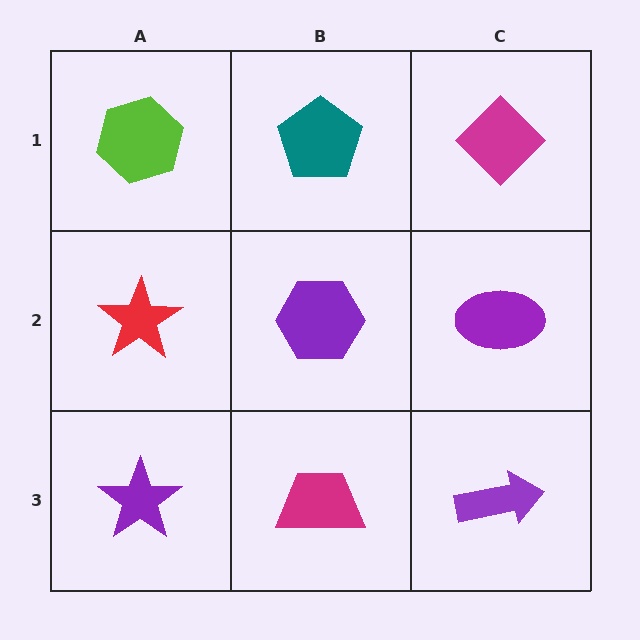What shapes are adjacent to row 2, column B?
A teal pentagon (row 1, column B), a magenta trapezoid (row 3, column B), a red star (row 2, column A), a purple ellipse (row 2, column C).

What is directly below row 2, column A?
A purple star.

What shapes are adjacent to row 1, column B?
A purple hexagon (row 2, column B), a lime hexagon (row 1, column A), a magenta diamond (row 1, column C).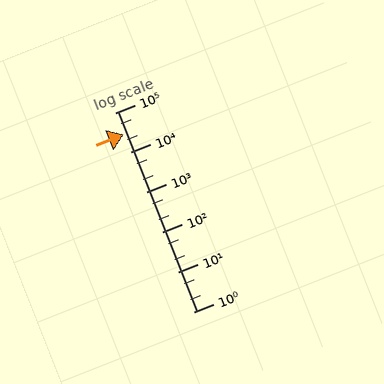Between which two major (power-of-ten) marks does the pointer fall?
The pointer is between 10000 and 100000.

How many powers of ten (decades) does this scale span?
The scale spans 5 decades, from 1 to 100000.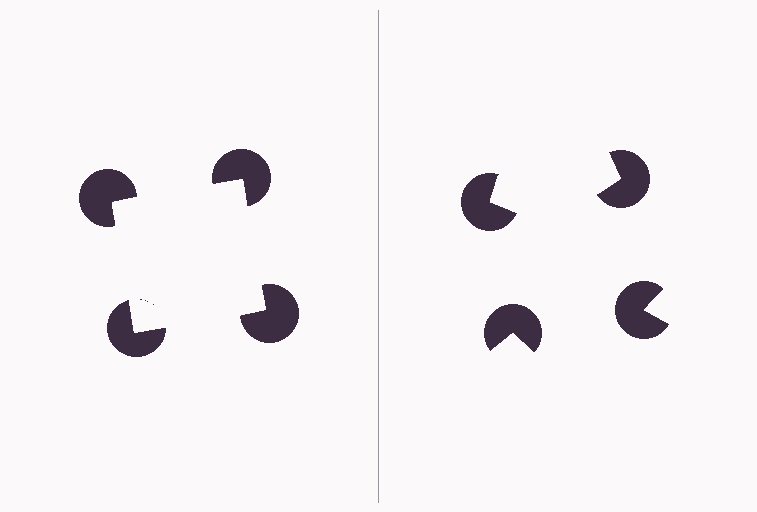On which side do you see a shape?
An illusory square appears on the left side. On the right side the wedge cuts are rotated, so no coherent shape forms.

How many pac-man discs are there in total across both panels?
8 — 4 on each side.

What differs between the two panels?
The pac-man discs are positioned identically on both sides; only the wedge orientations differ. On the left they align to a square; on the right they are misaligned.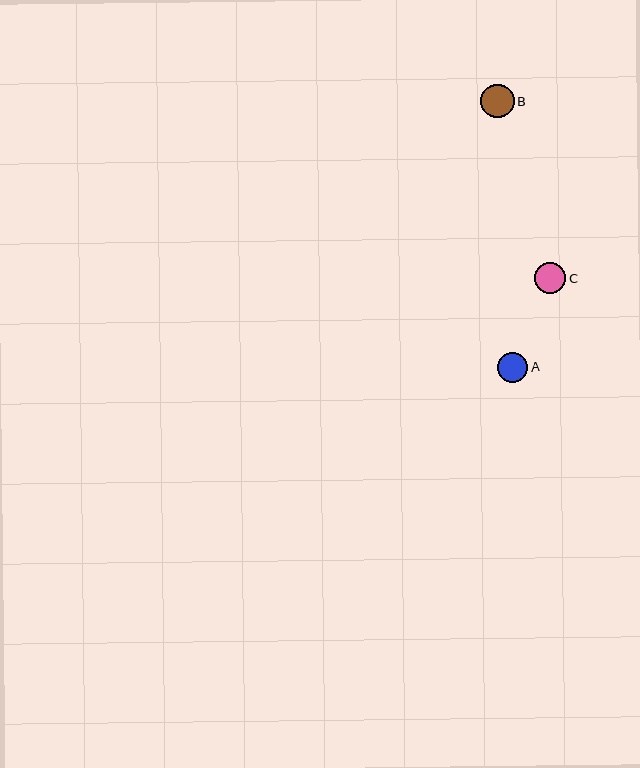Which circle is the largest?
Circle B is the largest with a size of approximately 34 pixels.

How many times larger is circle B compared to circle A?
Circle B is approximately 1.1 times the size of circle A.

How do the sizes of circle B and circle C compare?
Circle B and circle C are approximately the same size.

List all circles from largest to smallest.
From largest to smallest: B, C, A.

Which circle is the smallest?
Circle A is the smallest with a size of approximately 30 pixels.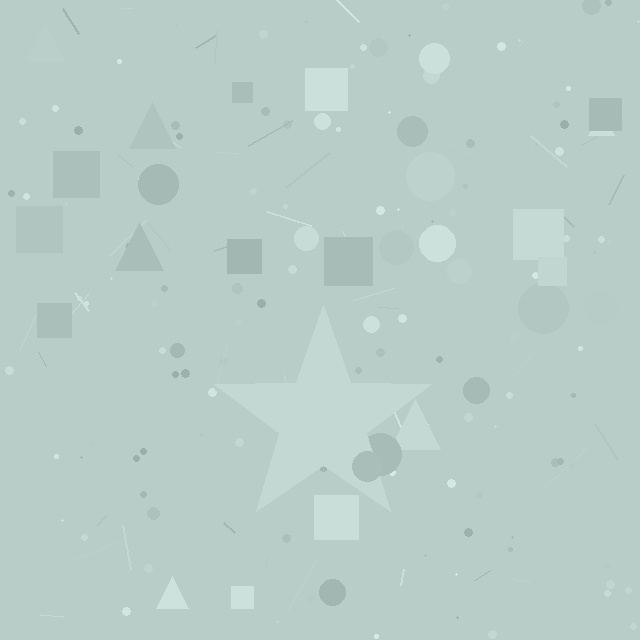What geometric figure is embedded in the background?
A star is embedded in the background.